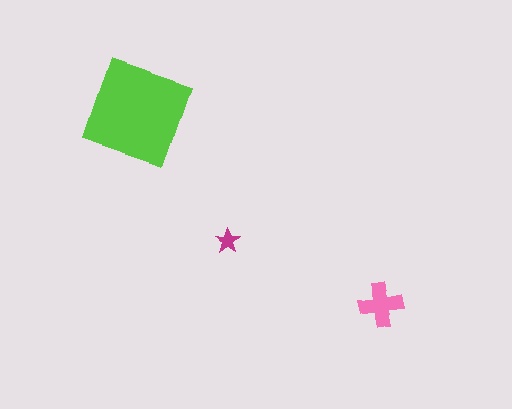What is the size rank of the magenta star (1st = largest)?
3rd.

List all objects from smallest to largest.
The magenta star, the pink cross, the lime diamond.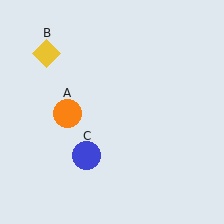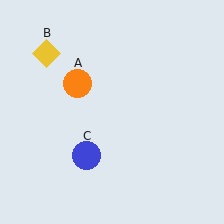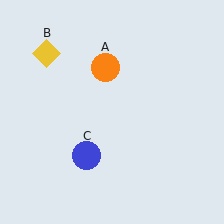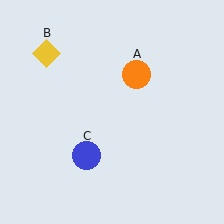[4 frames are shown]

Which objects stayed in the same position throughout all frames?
Yellow diamond (object B) and blue circle (object C) remained stationary.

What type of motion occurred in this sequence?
The orange circle (object A) rotated clockwise around the center of the scene.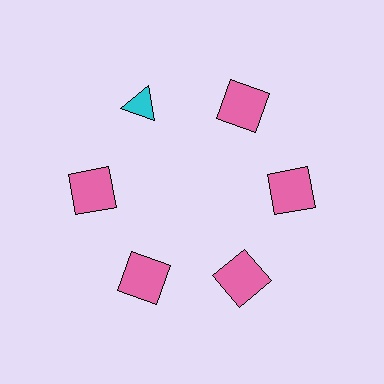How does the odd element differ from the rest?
It differs in both color (cyan instead of pink) and shape (triangle instead of square).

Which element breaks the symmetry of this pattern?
The cyan triangle at roughly the 11 o'clock position breaks the symmetry. All other shapes are pink squares.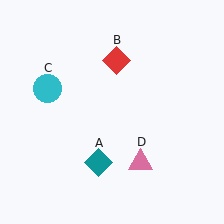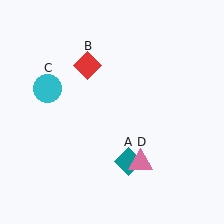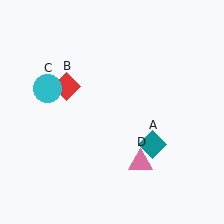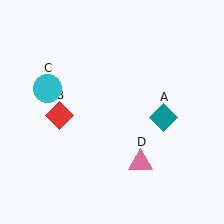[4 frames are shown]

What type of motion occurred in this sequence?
The teal diamond (object A), red diamond (object B) rotated counterclockwise around the center of the scene.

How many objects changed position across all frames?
2 objects changed position: teal diamond (object A), red diamond (object B).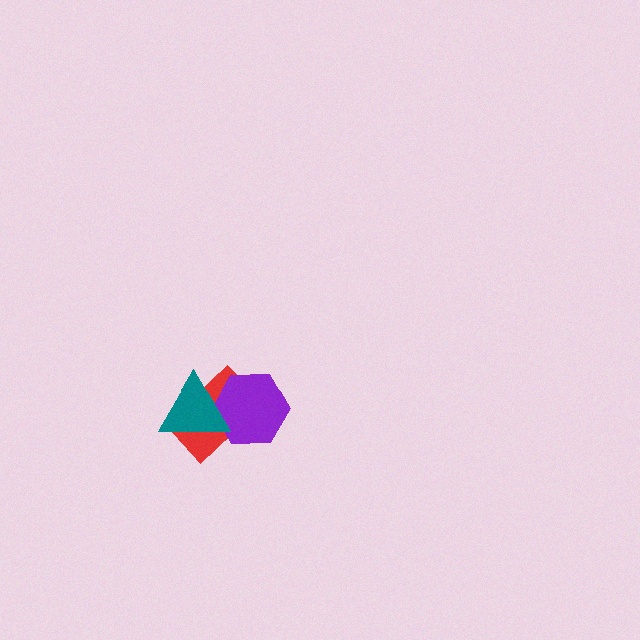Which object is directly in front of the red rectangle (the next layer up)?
The purple hexagon is directly in front of the red rectangle.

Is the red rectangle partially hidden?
Yes, it is partially covered by another shape.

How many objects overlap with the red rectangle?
2 objects overlap with the red rectangle.